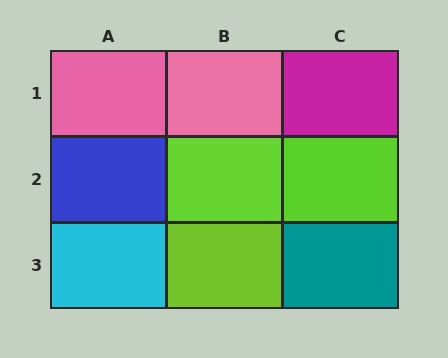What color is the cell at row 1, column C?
Magenta.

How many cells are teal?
1 cell is teal.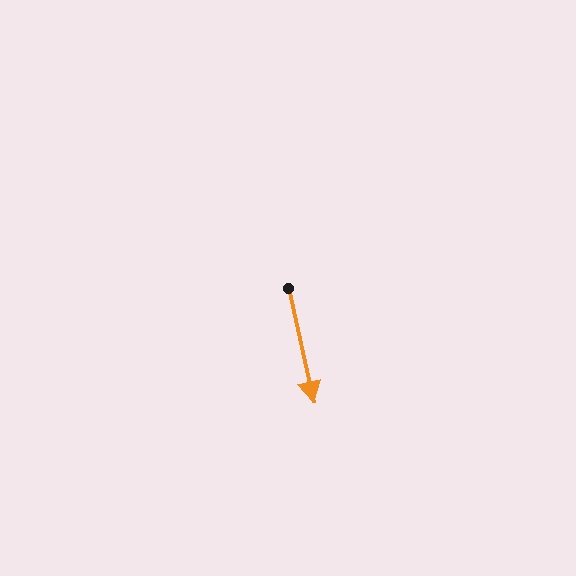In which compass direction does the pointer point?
South.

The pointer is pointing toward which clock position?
Roughly 6 o'clock.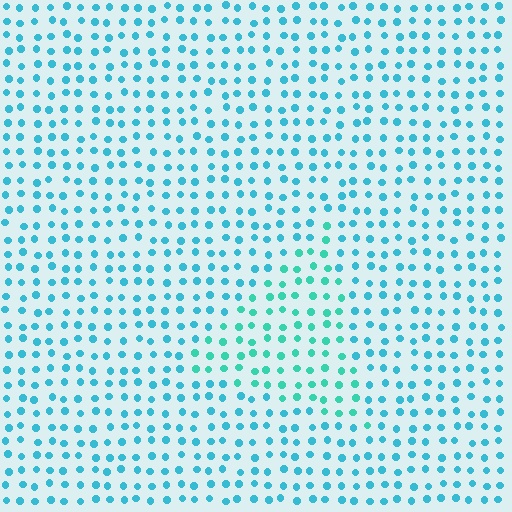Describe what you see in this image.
The image is filled with small cyan elements in a uniform arrangement. A triangle-shaped region is visible where the elements are tinted to a slightly different hue, forming a subtle color boundary.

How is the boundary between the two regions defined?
The boundary is defined purely by a slight shift in hue (about 24 degrees). Spacing, size, and orientation are identical on both sides.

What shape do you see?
I see a triangle.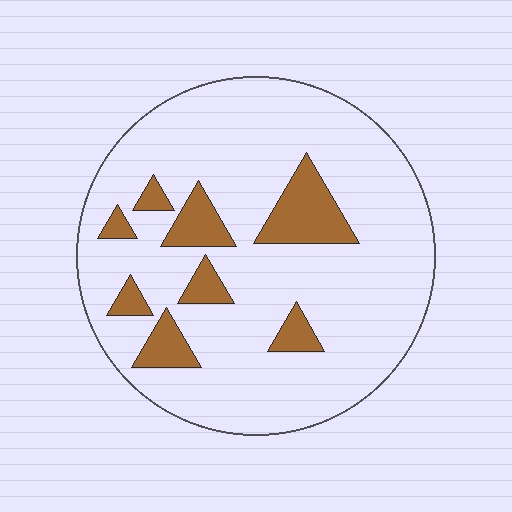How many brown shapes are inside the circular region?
8.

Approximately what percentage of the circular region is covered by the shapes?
Approximately 15%.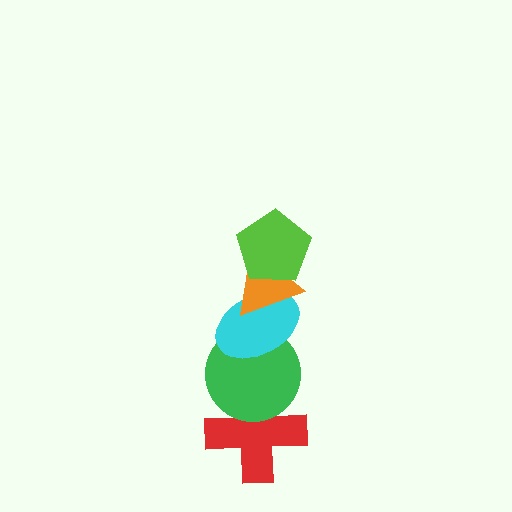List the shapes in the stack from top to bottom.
From top to bottom: the lime pentagon, the orange triangle, the cyan ellipse, the green circle, the red cross.